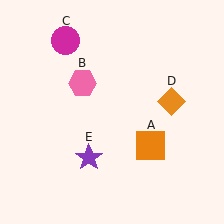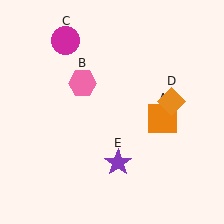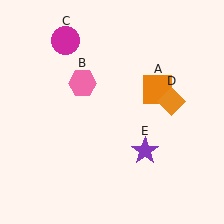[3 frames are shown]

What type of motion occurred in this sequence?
The orange square (object A), purple star (object E) rotated counterclockwise around the center of the scene.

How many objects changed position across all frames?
2 objects changed position: orange square (object A), purple star (object E).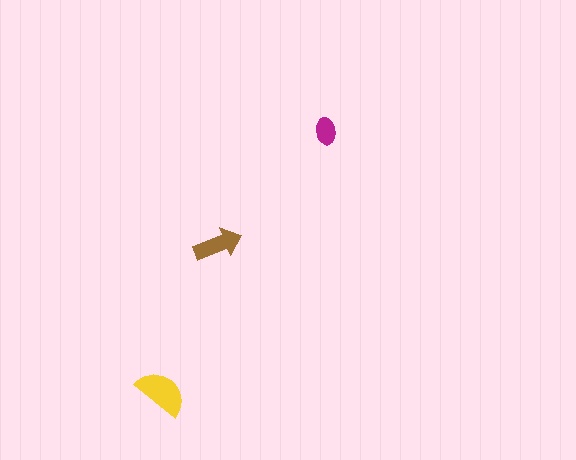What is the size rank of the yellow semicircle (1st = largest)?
1st.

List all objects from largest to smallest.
The yellow semicircle, the brown arrow, the magenta ellipse.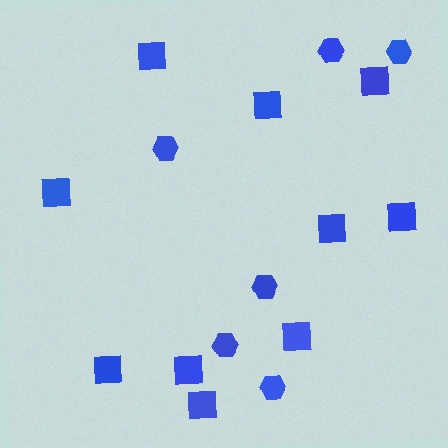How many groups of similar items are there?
There are 2 groups: one group of hexagons (6) and one group of squares (10).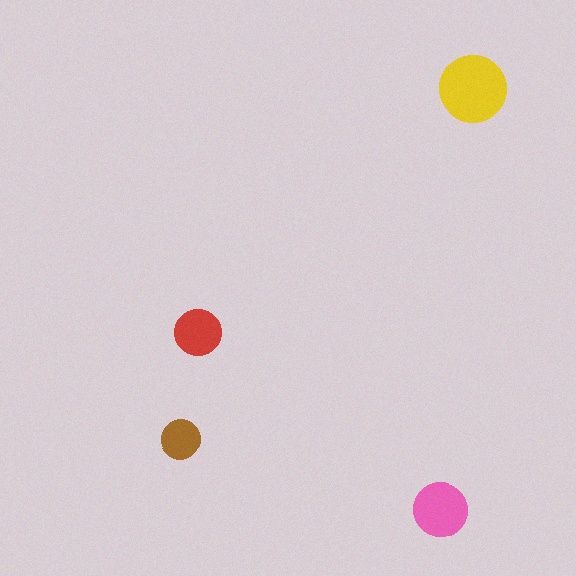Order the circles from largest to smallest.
the yellow one, the pink one, the red one, the brown one.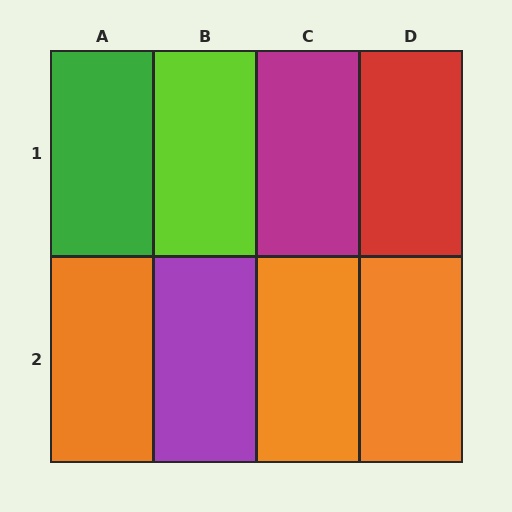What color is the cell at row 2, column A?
Orange.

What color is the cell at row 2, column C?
Orange.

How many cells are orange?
3 cells are orange.